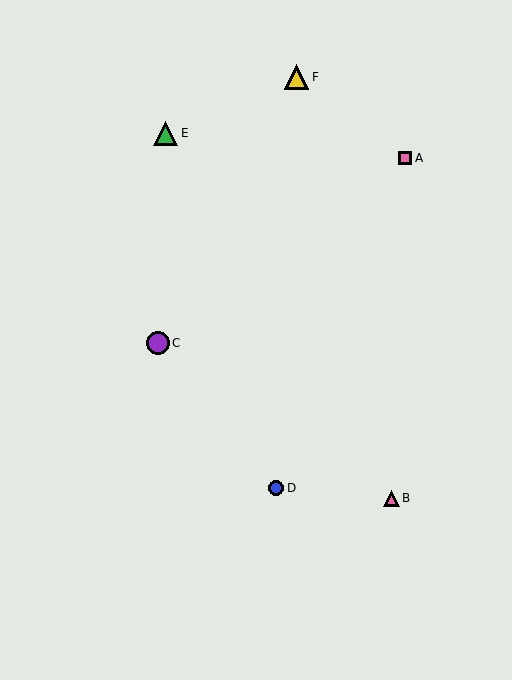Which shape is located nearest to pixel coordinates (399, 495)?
The pink triangle (labeled B) at (391, 498) is nearest to that location.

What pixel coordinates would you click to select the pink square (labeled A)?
Click at (405, 158) to select the pink square A.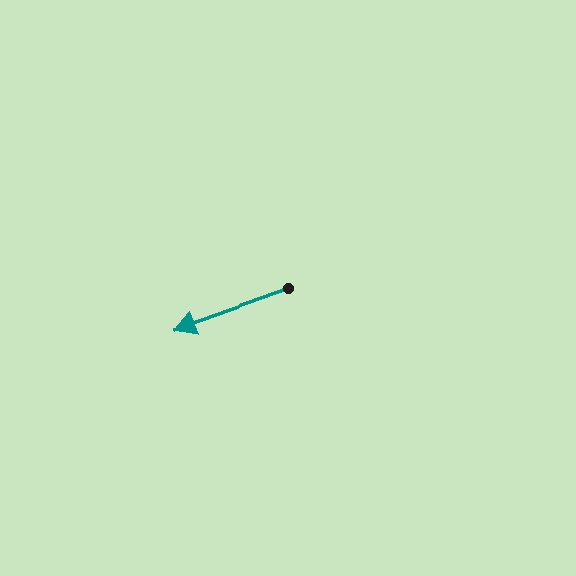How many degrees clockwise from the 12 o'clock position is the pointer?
Approximately 250 degrees.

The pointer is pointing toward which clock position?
Roughly 8 o'clock.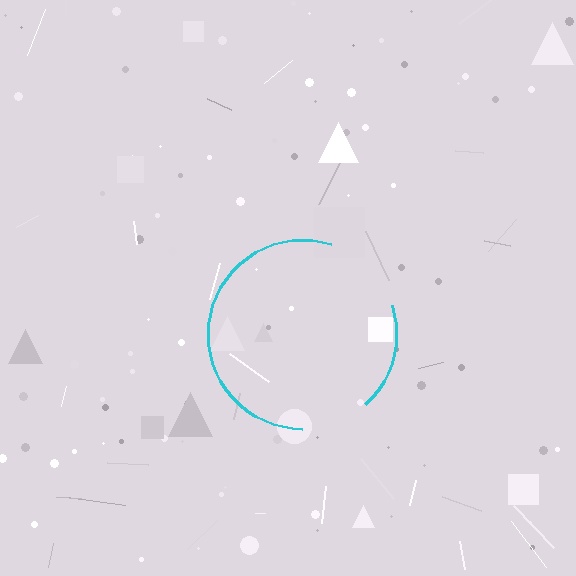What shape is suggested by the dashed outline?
The dashed outline suggests a circle.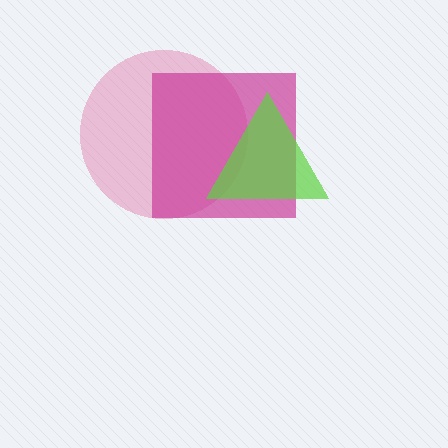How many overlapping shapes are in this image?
There are 3 overlapping shapes in the image.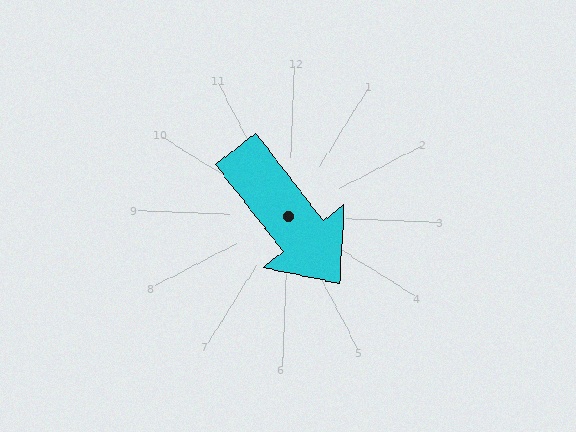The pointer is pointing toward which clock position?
Roughly 5 o'clock.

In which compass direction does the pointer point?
Southeast.